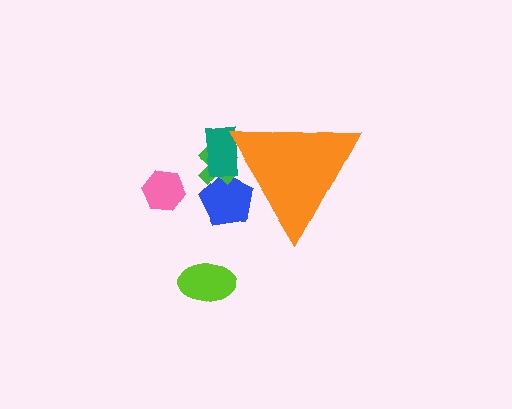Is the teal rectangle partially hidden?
Yes, the teal rectangle is partially hidden behind the orange triangle.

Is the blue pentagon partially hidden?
Yes, the blue pentagon is partially hidden behind the orange triangle.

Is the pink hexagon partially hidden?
No, the pink hexagon is fully visible.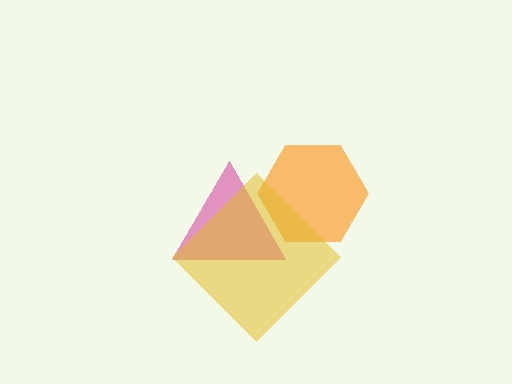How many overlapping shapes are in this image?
There are 3 overlapping shapes in the image.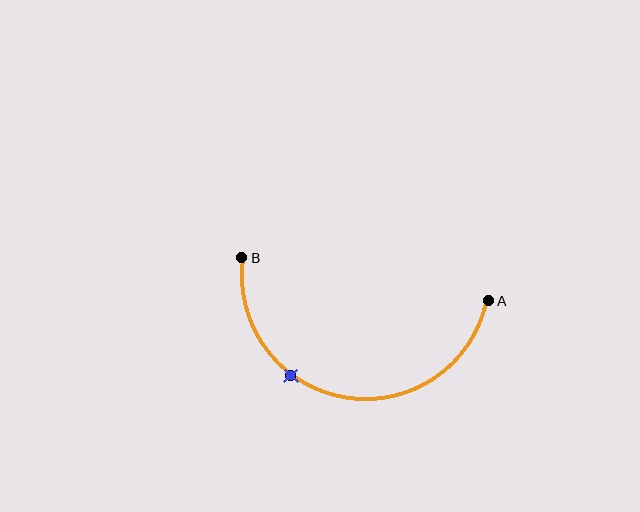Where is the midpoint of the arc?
The arc midpoint is the point on the curve farthest from the straight line joining A and B. It sits below that line.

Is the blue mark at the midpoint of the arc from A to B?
No. The blue mark lies on the arc but is closer to endpoint B. The arc midpoint would be at the point on the curve equidistant along the arc from both A and B.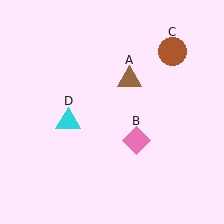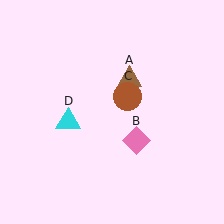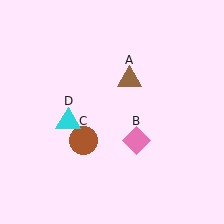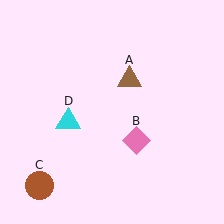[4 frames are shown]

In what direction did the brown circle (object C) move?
The brown circle (object C) moved down and to the left.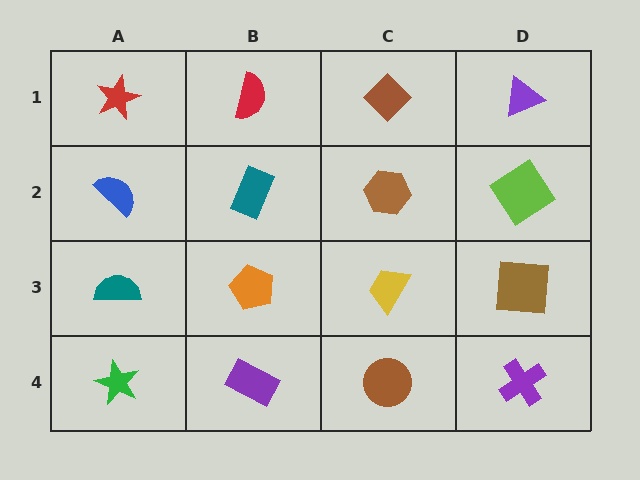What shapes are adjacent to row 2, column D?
A purple triangle (row 1, column D), a brown square (row 3, column D), a brown hexagon (row 2, column C).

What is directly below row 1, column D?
A lime diamond.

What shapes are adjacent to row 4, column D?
A brown square (row 3, column D), a brown circle (row 4, column C).